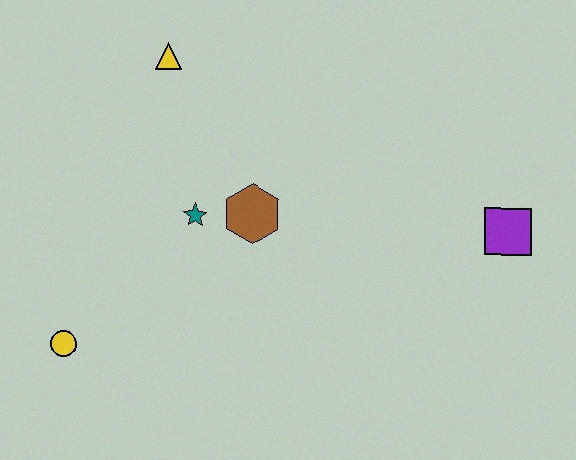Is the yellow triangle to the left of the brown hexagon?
Yes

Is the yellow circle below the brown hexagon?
Yes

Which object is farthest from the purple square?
The yellow circle is farthest from the purple square.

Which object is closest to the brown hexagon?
The teal star is closest to the brown hexagon.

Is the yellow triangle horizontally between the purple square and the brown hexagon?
No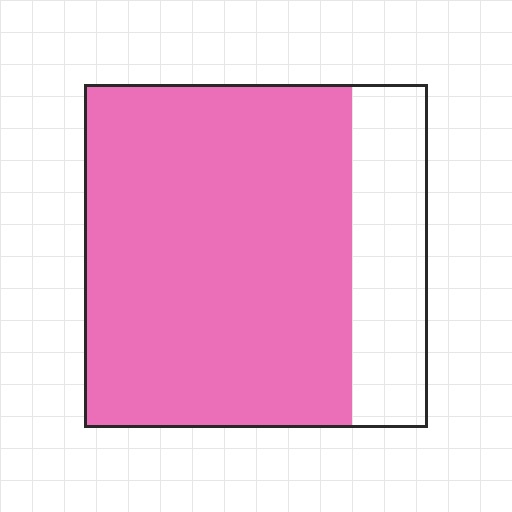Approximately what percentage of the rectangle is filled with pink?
Approximately 80%.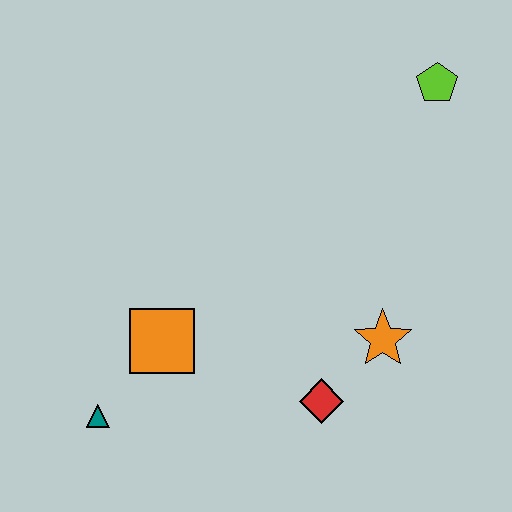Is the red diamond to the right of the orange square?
Yes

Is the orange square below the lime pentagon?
Yes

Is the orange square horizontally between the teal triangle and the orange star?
Yes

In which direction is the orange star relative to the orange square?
The orange star is to the right of the orange square.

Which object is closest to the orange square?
The teal triangle is closest to the orange square.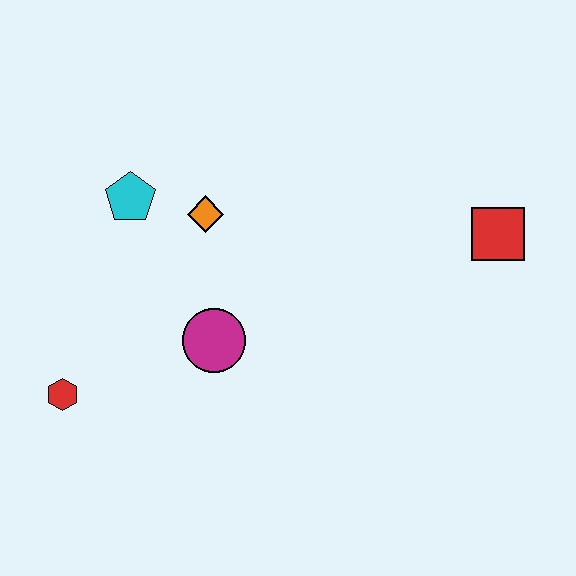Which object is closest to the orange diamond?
The cyan pentagon is closest to the orange diamond.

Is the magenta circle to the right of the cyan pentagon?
Yes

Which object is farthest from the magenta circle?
The red square is farthest from the magenta circle.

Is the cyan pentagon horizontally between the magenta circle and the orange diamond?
No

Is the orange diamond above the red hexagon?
Yes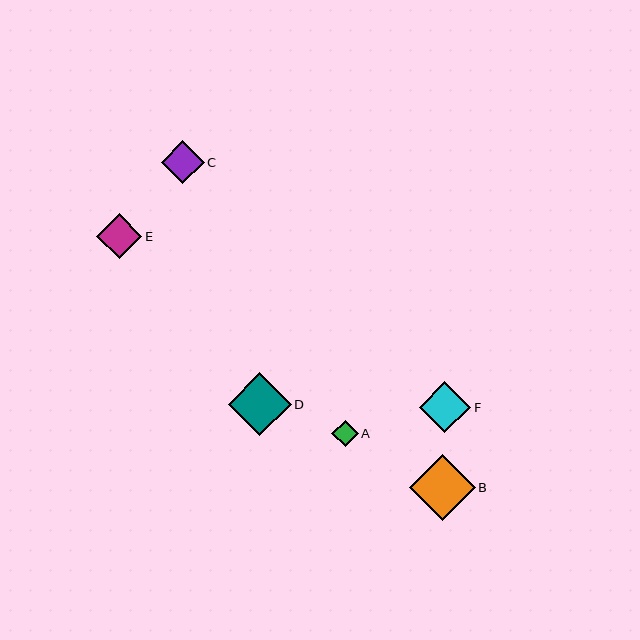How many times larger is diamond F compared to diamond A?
Diamond F is approximately 1.9 times the size of diamond A.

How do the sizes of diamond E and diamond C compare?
Diamond E and diamond C are approximately the same size.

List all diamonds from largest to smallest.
From largest to smallest: B, D, F, E, C, A.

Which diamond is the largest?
Diamond B is the largest with a size of approximately 65 pixels.